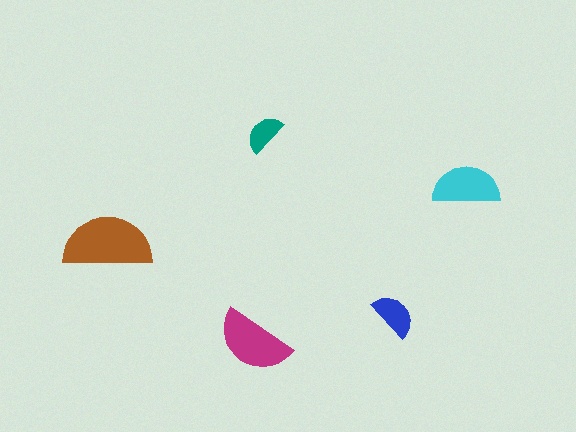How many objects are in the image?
There are 5 objects in the image.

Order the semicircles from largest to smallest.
the brown one, the magenta one, the cyan one, the blue one, the teal one.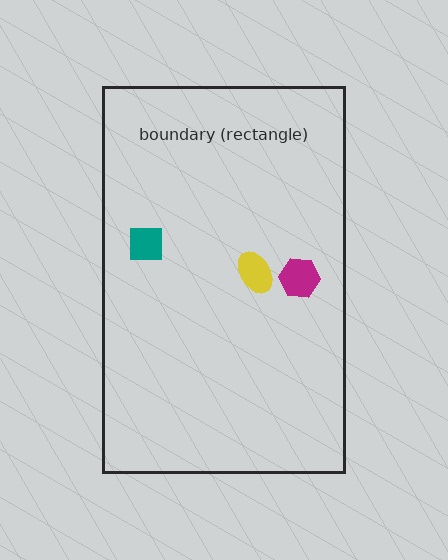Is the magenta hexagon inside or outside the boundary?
Inside.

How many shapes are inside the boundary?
3 inside, 0 outside.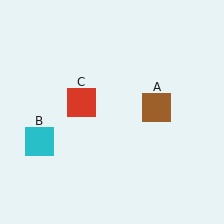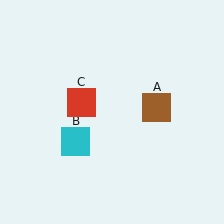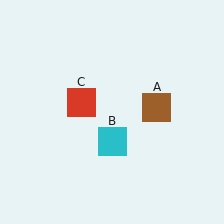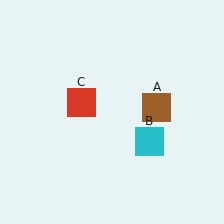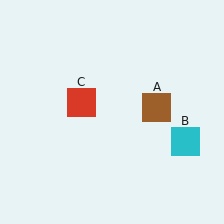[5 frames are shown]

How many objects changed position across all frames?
1 object changed position: cyan square (object B).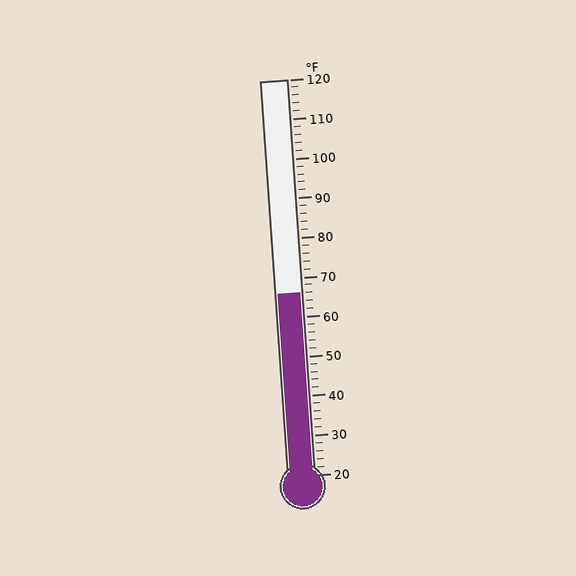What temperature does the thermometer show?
The thermometer shows approximately 66°F.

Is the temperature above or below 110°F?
The temperature is below 110°F.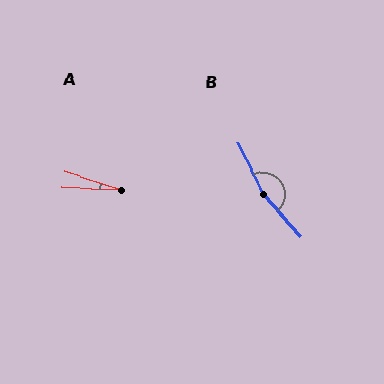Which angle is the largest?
B, at approximately 166 degrees.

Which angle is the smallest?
A, at approximately 15 degrees.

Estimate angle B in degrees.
Approximately 166 degrees.